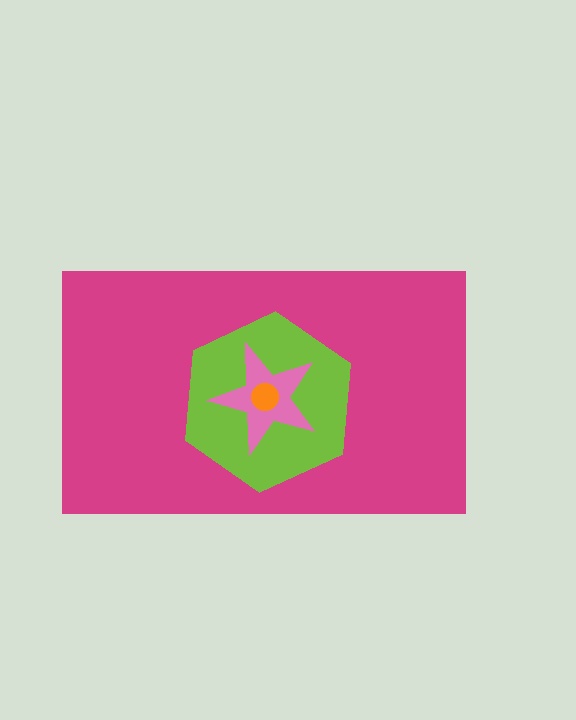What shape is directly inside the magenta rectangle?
The lime hexagon.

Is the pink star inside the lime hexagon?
Yes.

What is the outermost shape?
The magenta rectangle.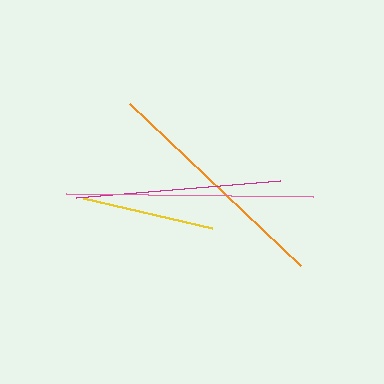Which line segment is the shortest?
The yellow line is the shortest at approximately 132 pixels.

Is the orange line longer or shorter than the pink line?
The pink line is longer than the orange line.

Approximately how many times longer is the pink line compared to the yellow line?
The pink line is approximately 1.9 times the length of the yellow line.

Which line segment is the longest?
The pink line is the longest at approximately 248 pixels.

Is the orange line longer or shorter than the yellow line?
The orange line is longer than the yellow line.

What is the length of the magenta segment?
The magenta segment is approximately 205 pixels long.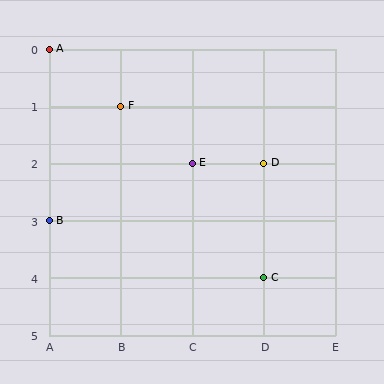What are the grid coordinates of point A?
Point A is at grid coordinates (A, 0).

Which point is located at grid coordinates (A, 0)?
Point A is at (A, 0).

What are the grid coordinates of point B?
Point B is at grid coordinates (A, 3).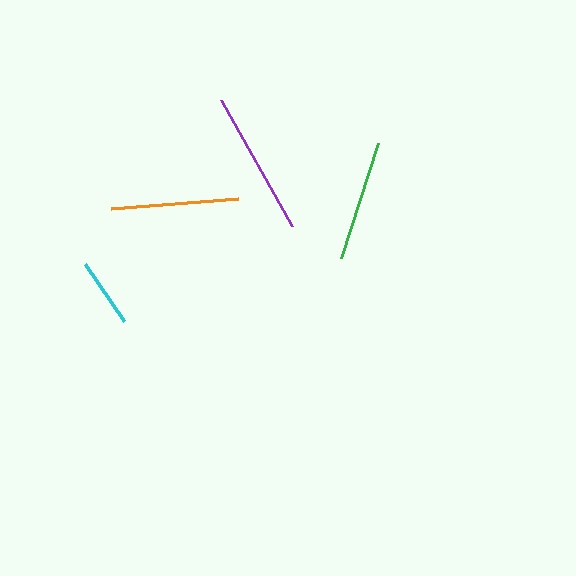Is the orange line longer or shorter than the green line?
The orange line is longer than the green line.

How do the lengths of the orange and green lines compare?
The orange and green lines are approximately the same length.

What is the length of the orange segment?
The orange segment is approximately 127 pixels long.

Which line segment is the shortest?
The cyan line is the shortest at approximately 69 pixels.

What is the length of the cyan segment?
The cyan segment is approximately 69 pixels long.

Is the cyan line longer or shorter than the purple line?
The purple line is longer than the cyan line.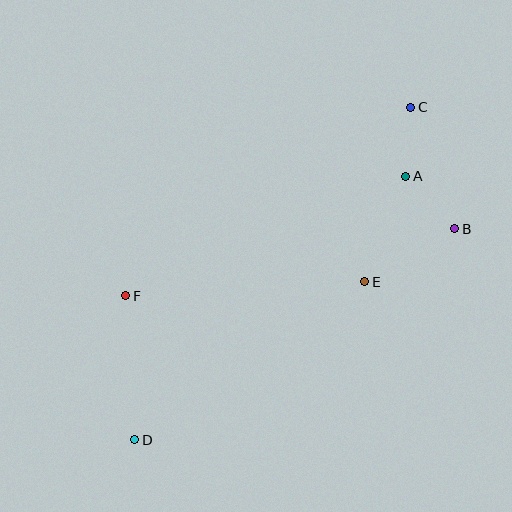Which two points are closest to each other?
Points A and C are closest to each other.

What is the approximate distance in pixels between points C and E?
The distance between C and E is approximately 181 pixels.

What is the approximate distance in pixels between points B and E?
The distance between B and E is approximately 105 pixels.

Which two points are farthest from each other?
Points C and D are farthest from each other.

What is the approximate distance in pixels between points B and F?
The distance between B and F is approximately 336 pixels.